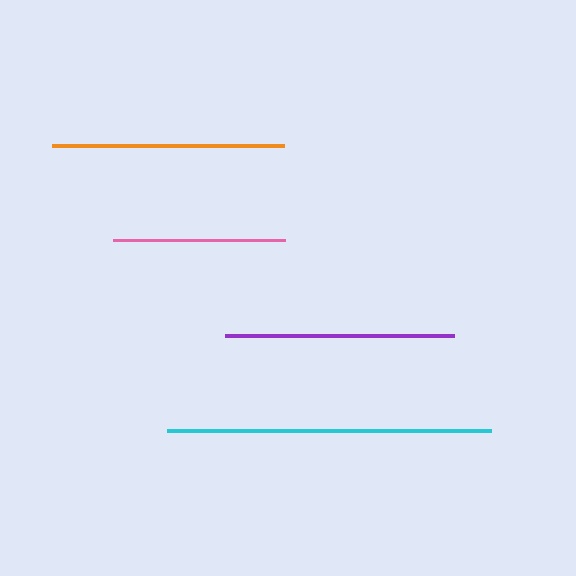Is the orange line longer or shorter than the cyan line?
The cyan line is longer than the orange line.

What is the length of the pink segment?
The pink segment is approximately 172 pixels long.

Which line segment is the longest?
The cyan line is the longest at approximately 324 pixels.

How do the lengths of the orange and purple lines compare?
The orange and purple lines are approximately the same length.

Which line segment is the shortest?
The pink line is the shortest at approximately 172 pixels.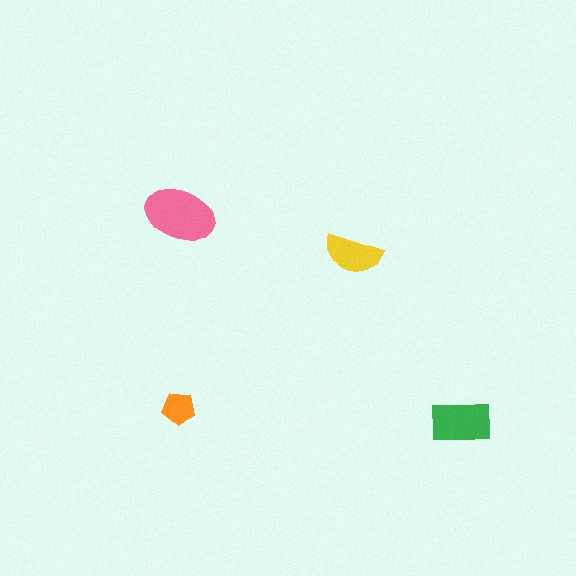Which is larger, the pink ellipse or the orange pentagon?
The pink ellipse.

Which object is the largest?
The pink ellipse.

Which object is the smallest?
The orange pentagon.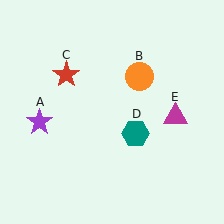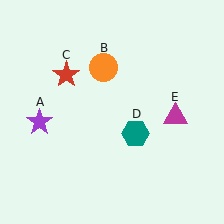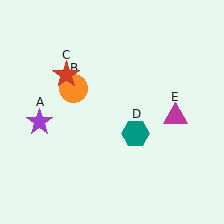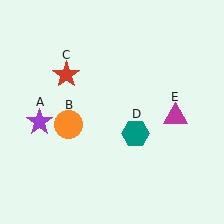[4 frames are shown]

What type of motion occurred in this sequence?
The orange circle (object B) rotated counterclockwise around the center of the scene.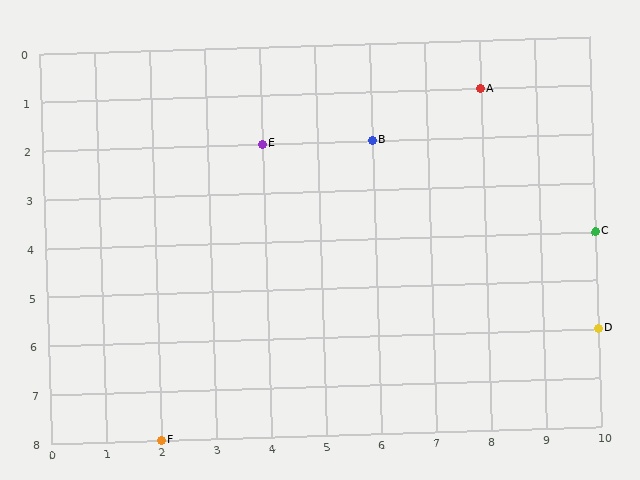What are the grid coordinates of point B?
Point B is at grid coordinates (6, 2).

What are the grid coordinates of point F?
Point F is at grid coordinates (2, 8).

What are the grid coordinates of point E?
Point E is at grid coordinates (4, 2).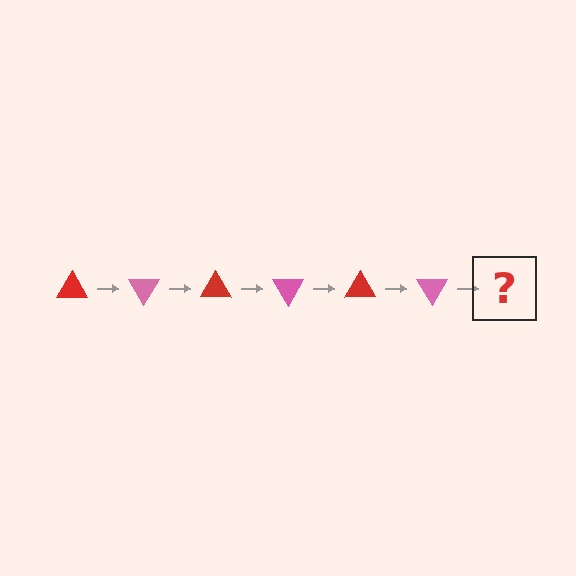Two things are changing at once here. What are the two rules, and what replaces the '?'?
The two rules are that it rotates 60 degrees each step and the color cycles through red and pink. The '?' should be a red triangle, rotated 360 degrees from the start.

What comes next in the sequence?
The next element should be a red triangle, rotated 360 degrees from the start.